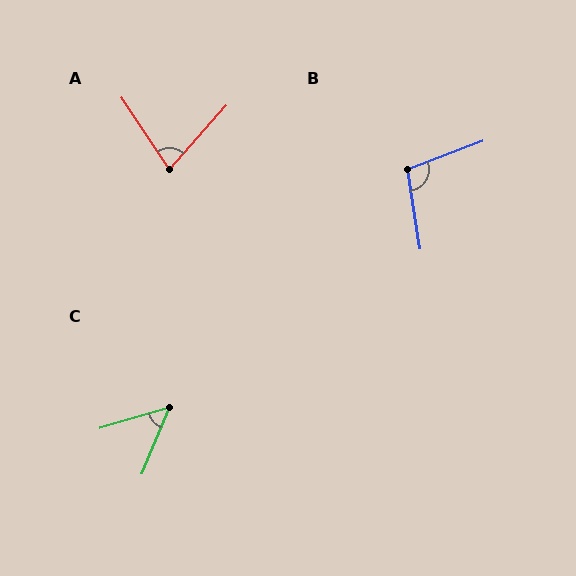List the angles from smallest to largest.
C (51°), A (75°), B (102°).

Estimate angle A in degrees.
Approximately 75 degrees.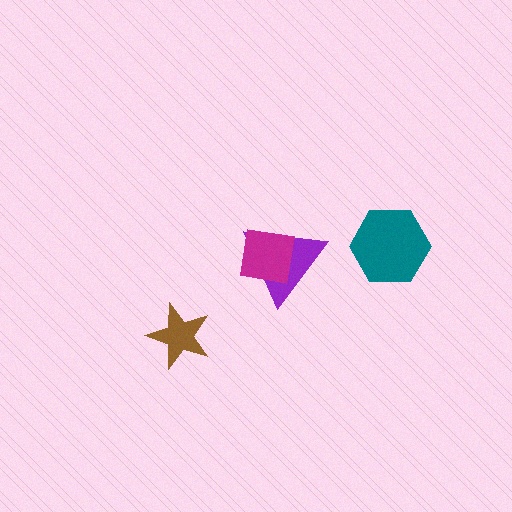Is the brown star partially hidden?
No, no other shape covers it.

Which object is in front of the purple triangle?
The magenta square is in front of the purple triangle.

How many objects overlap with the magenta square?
1 object overlaps with the magenta square.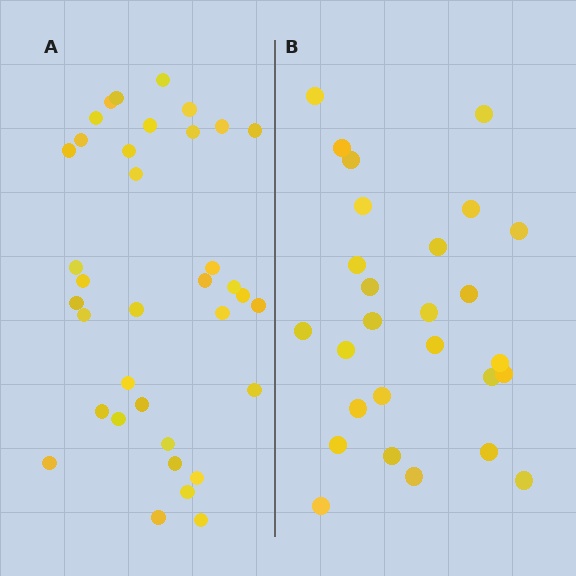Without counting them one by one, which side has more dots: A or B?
Region A (the left region) has more dots.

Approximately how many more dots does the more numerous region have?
Region A has roughly 8 or so more dots than region B.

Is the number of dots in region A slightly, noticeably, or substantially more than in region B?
Region A has noticeably more, but not dramatically so. The ratio is roughly 1.3 to 1.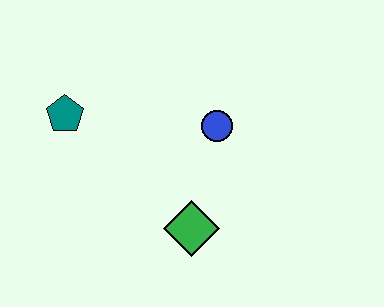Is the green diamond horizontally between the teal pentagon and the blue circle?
Yes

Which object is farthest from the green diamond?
The teal pentagon is farthest from the green diamond.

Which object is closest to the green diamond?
The blue circle is closest to the green diamond.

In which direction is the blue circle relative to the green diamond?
The blue circle is above the green diamond.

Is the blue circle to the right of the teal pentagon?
Yes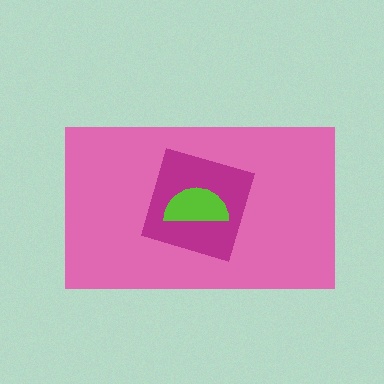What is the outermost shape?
The pink rectangle.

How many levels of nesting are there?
3.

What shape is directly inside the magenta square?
The lime semicircle.